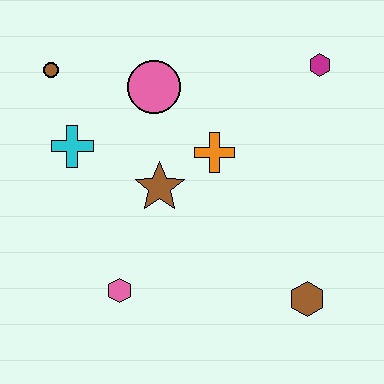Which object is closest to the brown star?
The orange cross is closest to the brown star.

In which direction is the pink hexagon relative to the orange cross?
The pink hexagon is below the orange cross.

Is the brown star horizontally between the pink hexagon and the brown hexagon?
Yes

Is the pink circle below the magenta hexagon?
Yes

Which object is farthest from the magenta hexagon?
The pink hexagon is farthest from the magenta hexagon.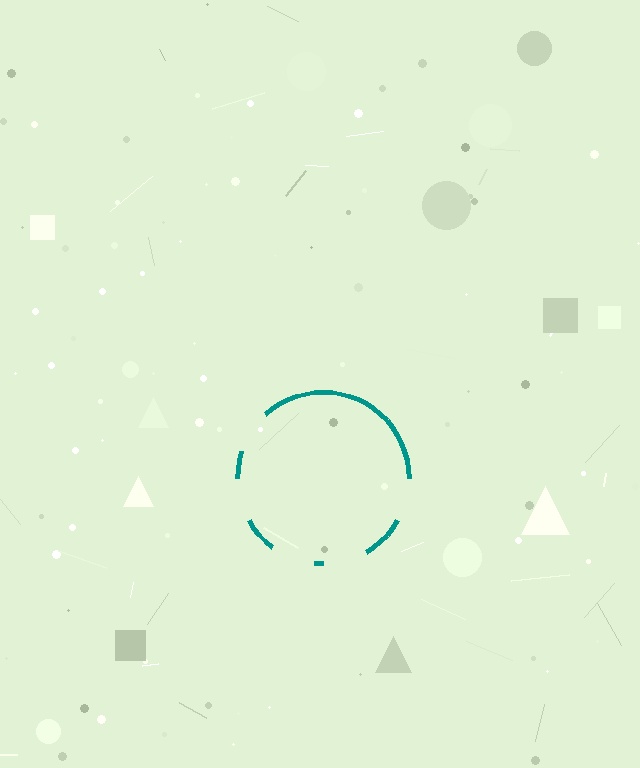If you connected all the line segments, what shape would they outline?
They would outline a circle.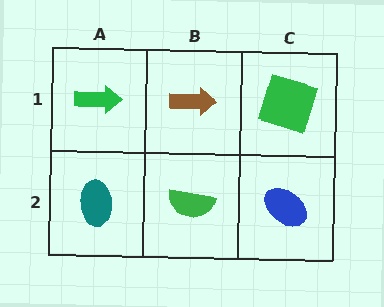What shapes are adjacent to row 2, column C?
A green square (row 1, column C), a green semicircle (row 2, column B).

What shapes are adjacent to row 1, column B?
A green semicircle (row 2, column B), a green arrow (row 1, column A), a green square (row 1, column C).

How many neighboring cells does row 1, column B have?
3.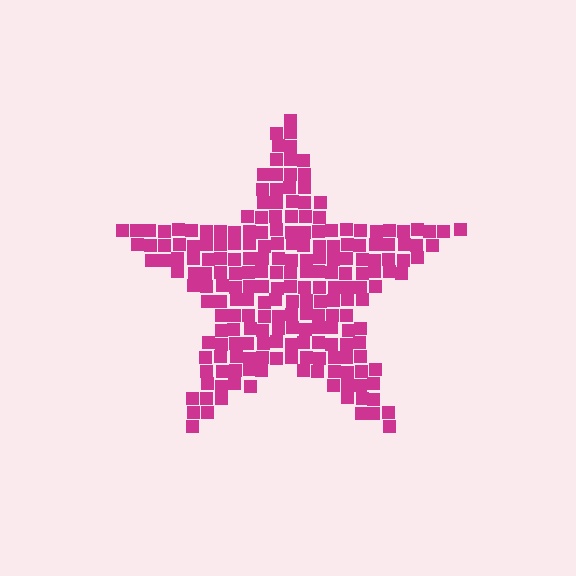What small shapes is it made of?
It is made of small squares.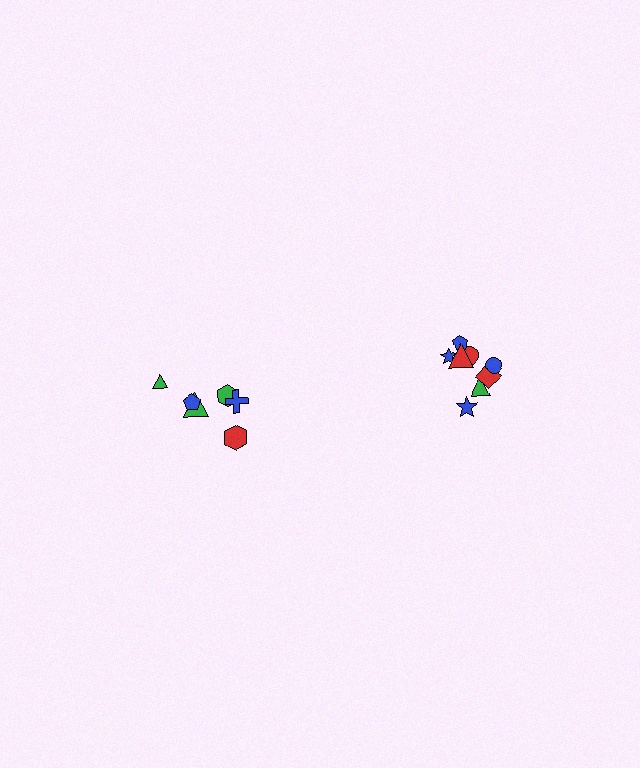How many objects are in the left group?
There are 6 objects.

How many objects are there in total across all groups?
There are 14 objects.